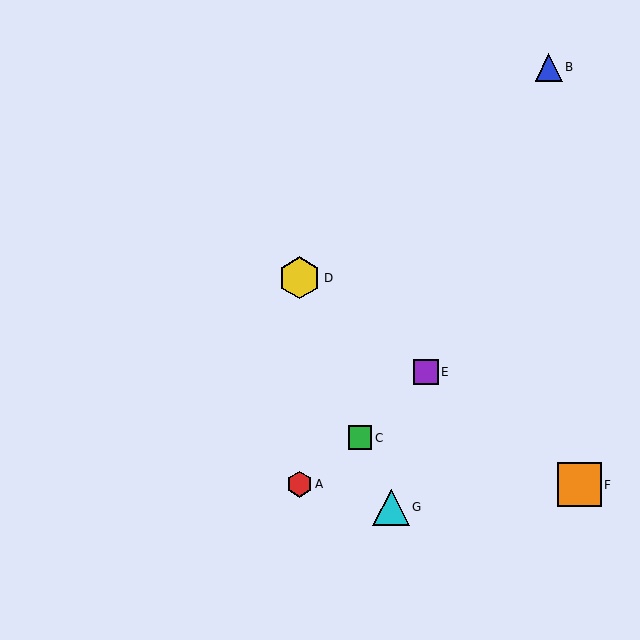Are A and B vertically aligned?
No, A is at x≈300 and B is at x≈549.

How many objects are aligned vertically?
2 objects (A, D) are aligned vertically.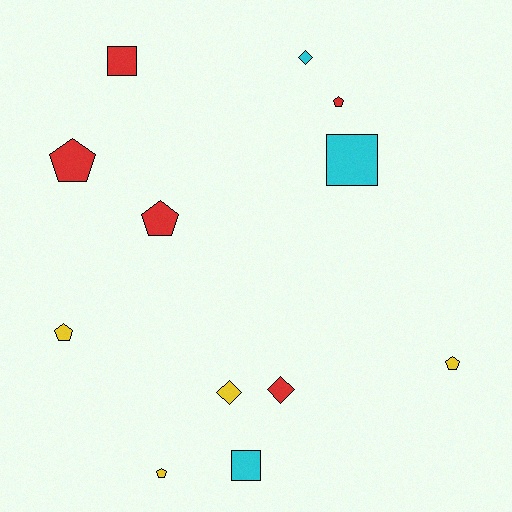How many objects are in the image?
There are 12 objects.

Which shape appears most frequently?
Pentagon, with 6 objects.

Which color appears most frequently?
Red, with 5 objects.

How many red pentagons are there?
There are 3 red pentagons.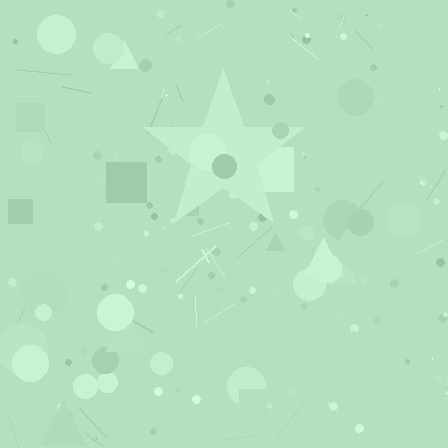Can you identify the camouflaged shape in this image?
The camouflaged shape is a star.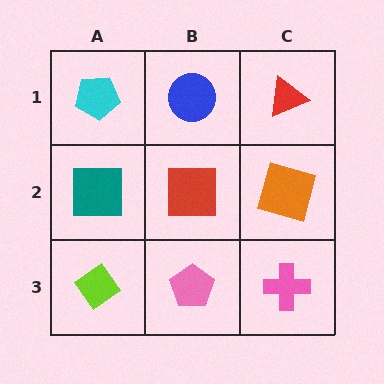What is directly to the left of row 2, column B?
A teal square.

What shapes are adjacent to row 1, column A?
A teal square (row 2, column A), a blue circle (row 1, column B).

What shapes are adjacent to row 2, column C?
A red triangle (row 1, column C), a pink cross (row 3, column C), a red square (row 2, column B).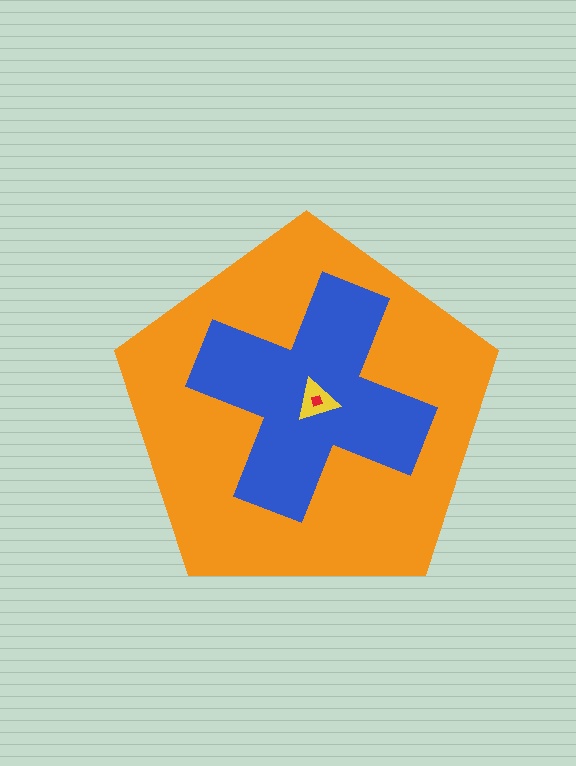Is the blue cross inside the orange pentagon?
Yes.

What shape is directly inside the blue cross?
The yellow triangle.